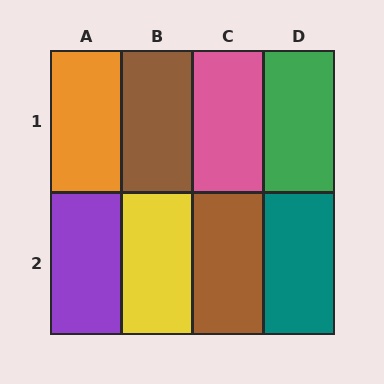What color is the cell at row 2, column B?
Yellow.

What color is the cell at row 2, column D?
Teal.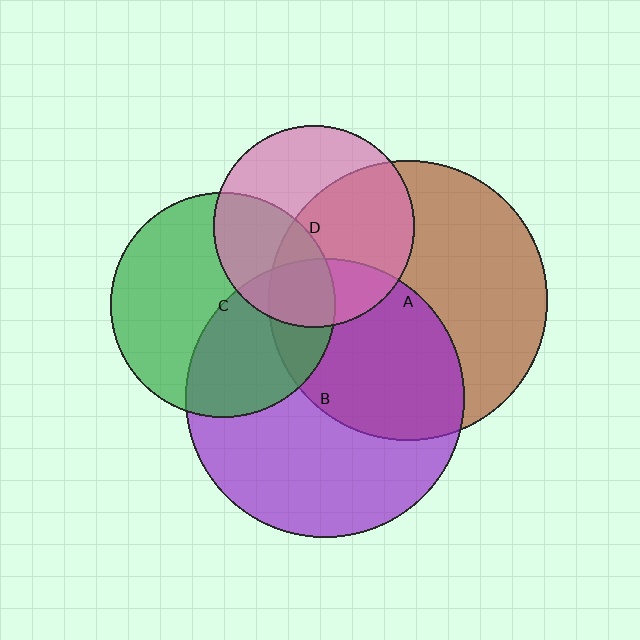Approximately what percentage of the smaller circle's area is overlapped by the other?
Approximately 25%.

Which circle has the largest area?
Circle A (brown).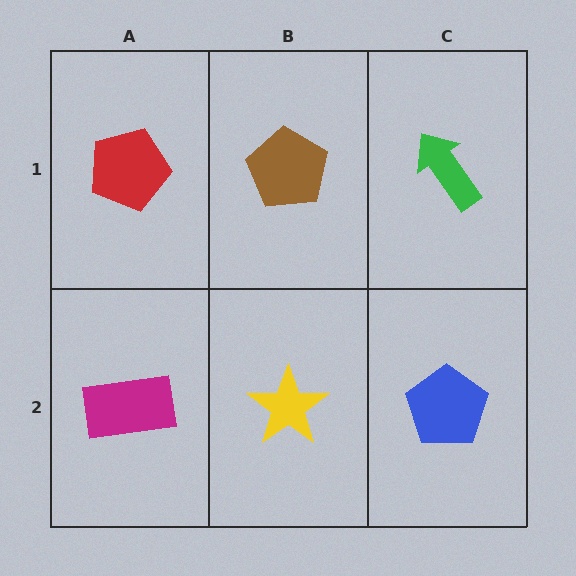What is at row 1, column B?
A brown pentagon.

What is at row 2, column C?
A blue pentagon.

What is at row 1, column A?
A red pentagon.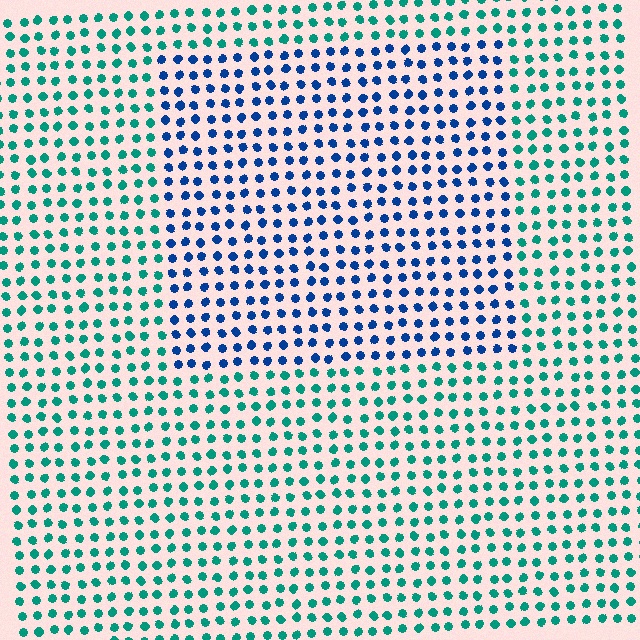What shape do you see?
I see a rectangle.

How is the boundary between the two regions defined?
The boundary is defined purely by a slight shift in hue (about 47 degrees). Spacing, size, and orientation are identical on both sides.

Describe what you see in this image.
The image is filled with small teal elements in a uniform arrangement. A rectangle-shaped region is visible where the elements are tinted to a slightly different hue, forming a subtle color boundary.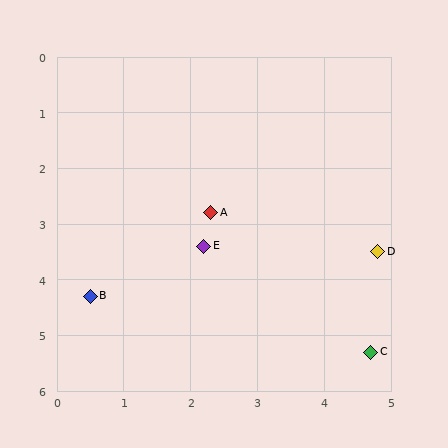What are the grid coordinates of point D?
Point D is at approximately (4.8, 3.5).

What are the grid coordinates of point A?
Point A is at approximately (2.3, 2.8).